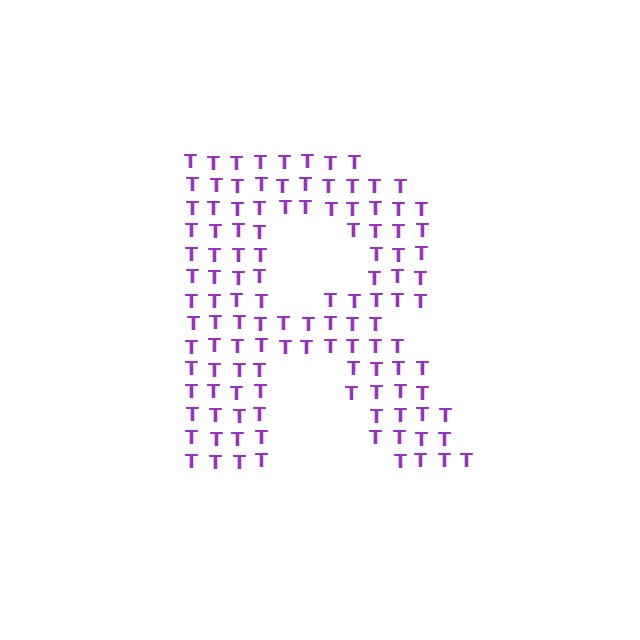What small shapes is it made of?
It is made of small letter T's.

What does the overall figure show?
The overall figure shows the letter R.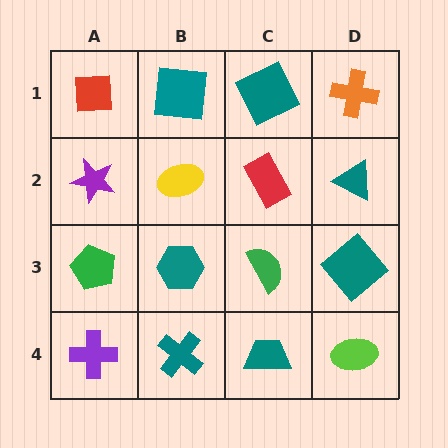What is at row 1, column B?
A teal square.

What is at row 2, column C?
A red rectangle.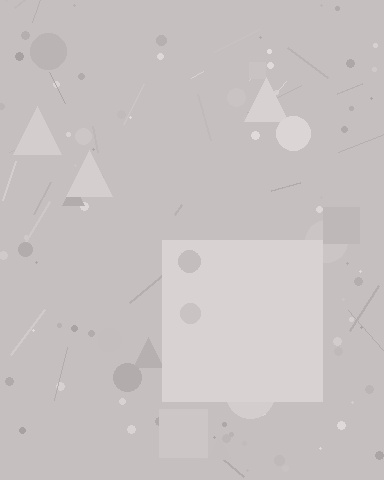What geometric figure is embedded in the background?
A square is embedded in the background.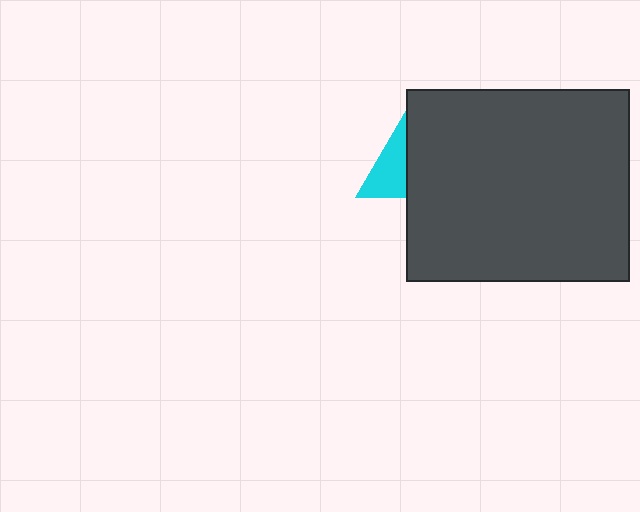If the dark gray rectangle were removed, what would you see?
You would see the complete cyan triangle.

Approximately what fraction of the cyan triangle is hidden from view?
Roughly 60% of the cyan triangle is hidden behind the dark gray rectangle.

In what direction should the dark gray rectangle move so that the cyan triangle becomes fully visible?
The dark gray rectangle should move right. That is the shortest direction to clear the overlap and leave the cyan triangle fully visible.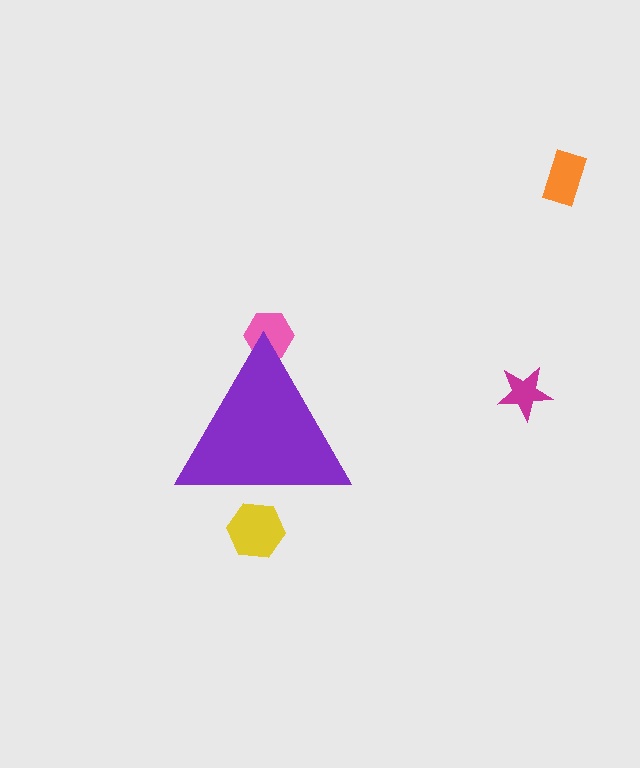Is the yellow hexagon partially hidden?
Yes, the yellow hexagon is partially hidden behind the purple triangle.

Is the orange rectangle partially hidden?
No, the orange rectangle is fully visible.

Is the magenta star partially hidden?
No, the magenta star is fully visible.